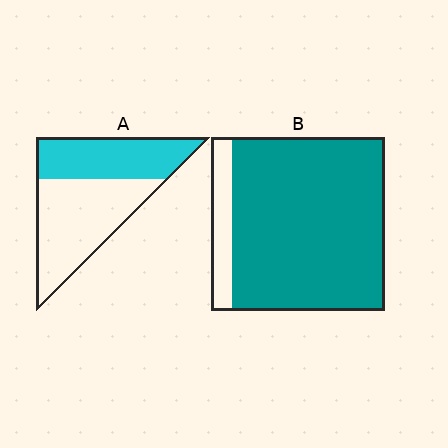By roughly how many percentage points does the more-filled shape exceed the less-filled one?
By roughly 45 percentage points (B over A).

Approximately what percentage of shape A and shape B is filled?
A is approximately 40% and B is approximately 90%.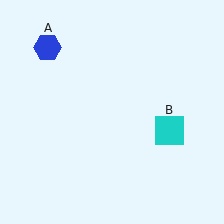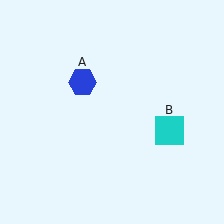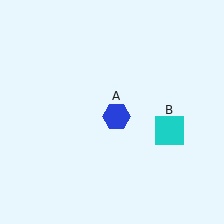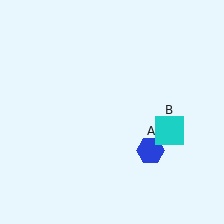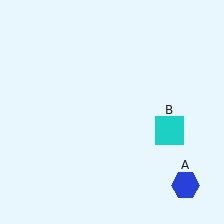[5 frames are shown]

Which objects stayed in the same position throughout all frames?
Cyan square (object B) remained stationary.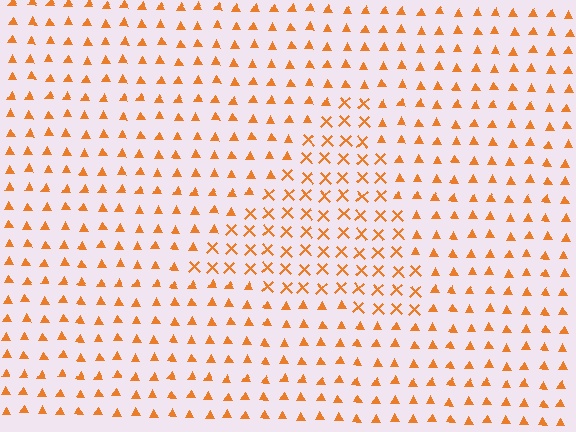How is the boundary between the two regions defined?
The boundary is defined by a change in element shape: X marks inside vs. triangles outside. All elements share the same color and spacing.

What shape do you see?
I see a triangle.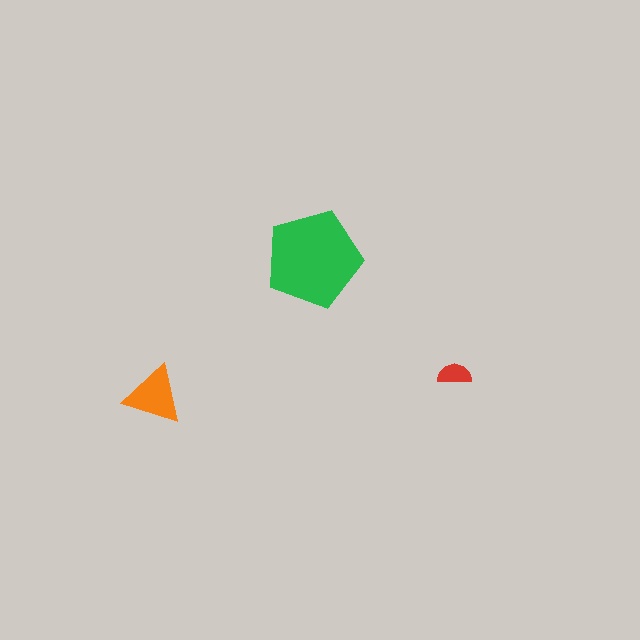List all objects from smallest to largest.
The red semicircle, the orange triangle, the green pentagon.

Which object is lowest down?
The orange triangle is bottommost.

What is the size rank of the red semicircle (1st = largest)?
3rd.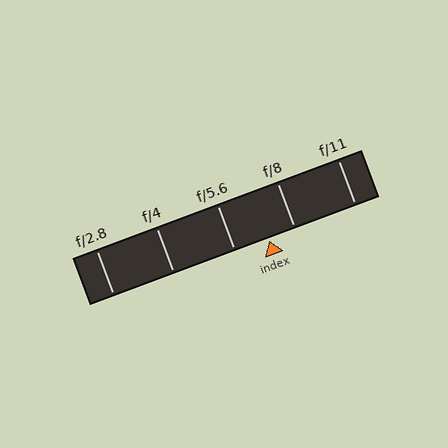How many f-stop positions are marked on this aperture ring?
There are 5 f-stop positions marked.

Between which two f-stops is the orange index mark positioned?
The index mark is between f/5.6 and f/8.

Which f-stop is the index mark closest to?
The index mark is closest to f/8.